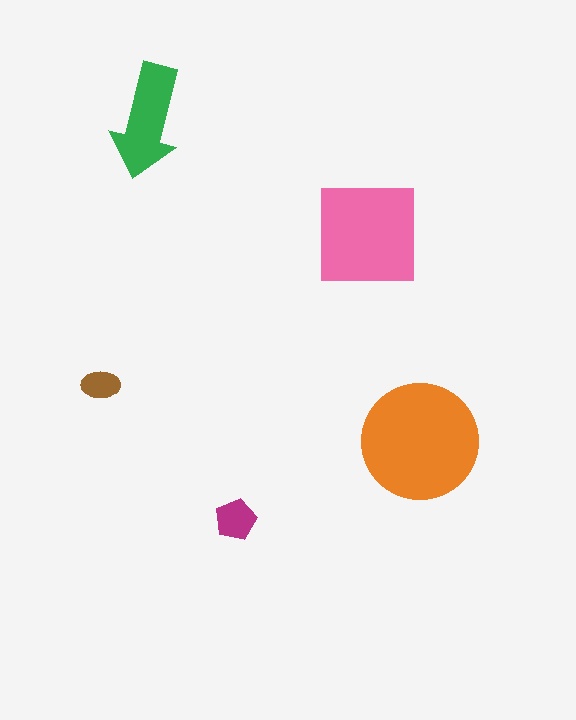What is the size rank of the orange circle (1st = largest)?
1st.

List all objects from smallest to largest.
The brown ellipse, the magenta pentagon, the green arrow, the pink square, the orange circle.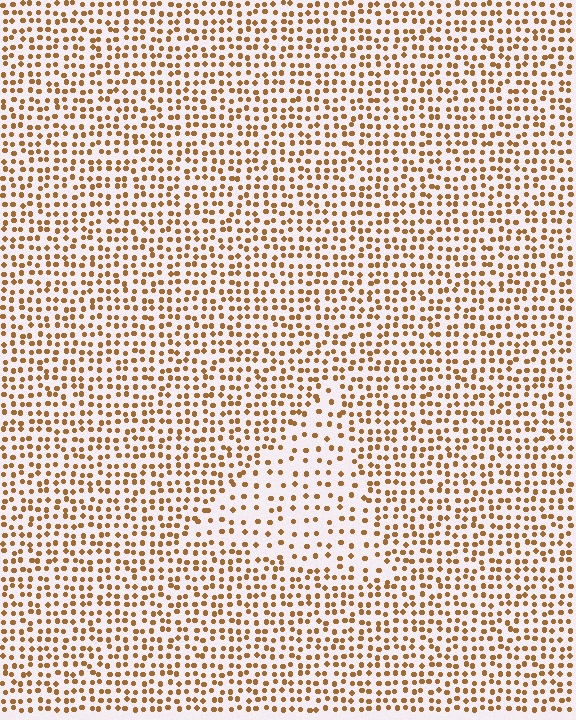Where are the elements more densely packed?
The elements are more densely packed outside the triangle boundary.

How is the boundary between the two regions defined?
The boundary is defined by a change in element density (approximately 1.9x ratio). All elements are the same color, size, and shape.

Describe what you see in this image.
The image contains small brown elements arranged at two different densities. A triangle-shaped region is visible where the elements are less densely packed than the surrounding area.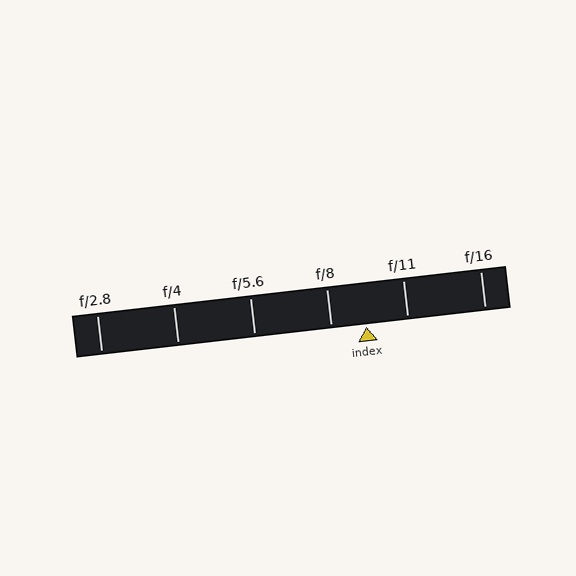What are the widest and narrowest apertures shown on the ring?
The widest aperture shown is f/2.8 and the narrowest is f/16.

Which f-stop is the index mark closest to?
The index mark is closest to f/8.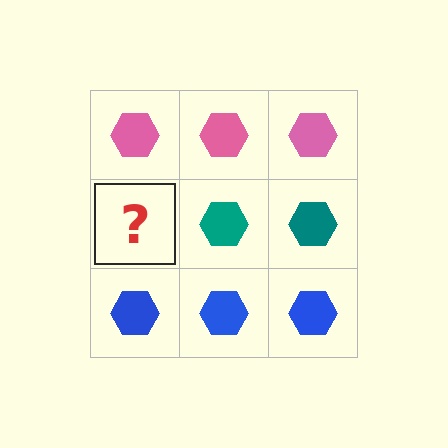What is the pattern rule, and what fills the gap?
The rule is that each row has a consistent color. The gap should be filled with a teal hexagon.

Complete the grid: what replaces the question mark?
The question mark should be replaced with a teal hexagon.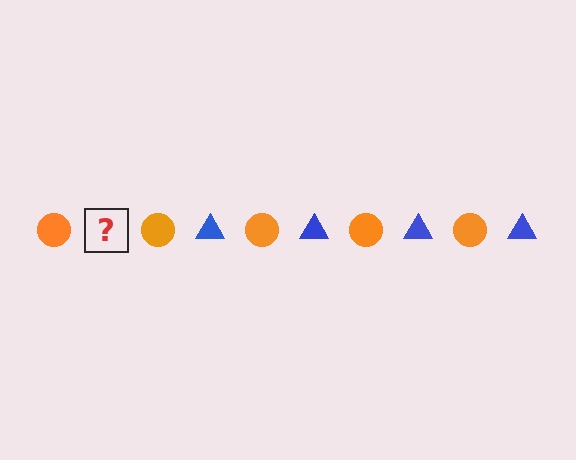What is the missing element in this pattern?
The missing element is a blue triangle.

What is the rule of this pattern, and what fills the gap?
The rule is that the pattern alternates between orange circle and blue triangle. The gap should be filled with a blue triangle.